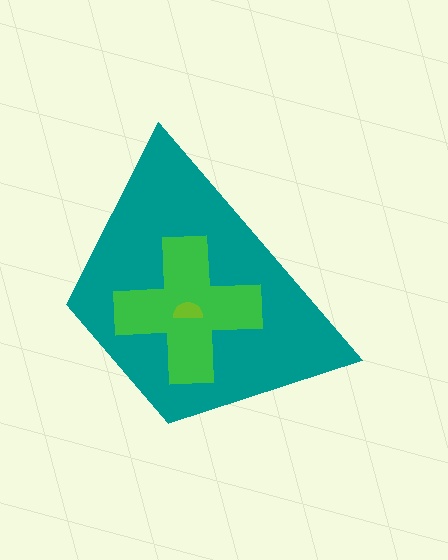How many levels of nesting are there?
3.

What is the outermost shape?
The teal trapezoid.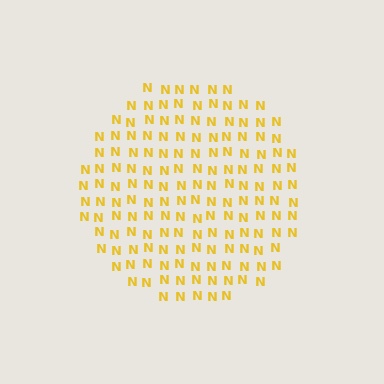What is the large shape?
The large shape is a circle.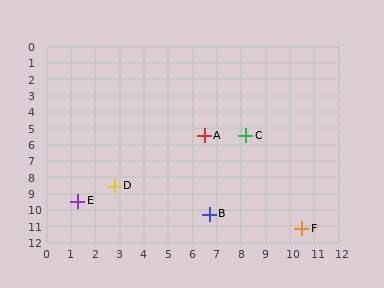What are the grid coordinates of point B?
Point B is at approximately (6.7, 10.3).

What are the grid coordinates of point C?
Point C is at approximately (8.2, 5.5).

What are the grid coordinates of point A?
Point A is at approximately (6.5, 5.5).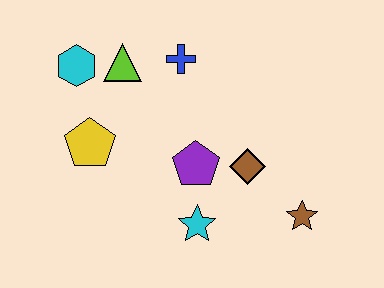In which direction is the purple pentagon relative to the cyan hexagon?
The purple pentagon is to the right of the cyan hexagon.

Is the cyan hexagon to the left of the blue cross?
Yes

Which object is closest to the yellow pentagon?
The cyan hexagon is closest to the yellow pentagon.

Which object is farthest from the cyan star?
The cyan hexagon is farthest from the cyan star.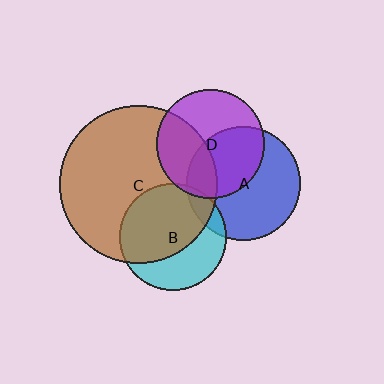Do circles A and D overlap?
Yes.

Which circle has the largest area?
Circle C (brown).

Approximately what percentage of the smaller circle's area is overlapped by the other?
Approximately 45%.